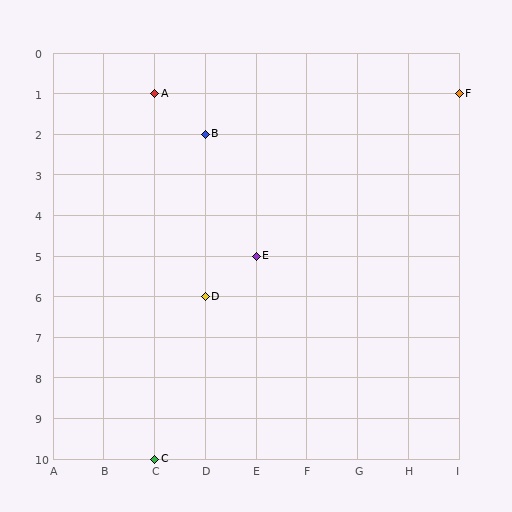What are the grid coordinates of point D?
Point D is at grid coordinates (D, 6).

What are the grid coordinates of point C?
Point C is at grid coordinates (C, 10).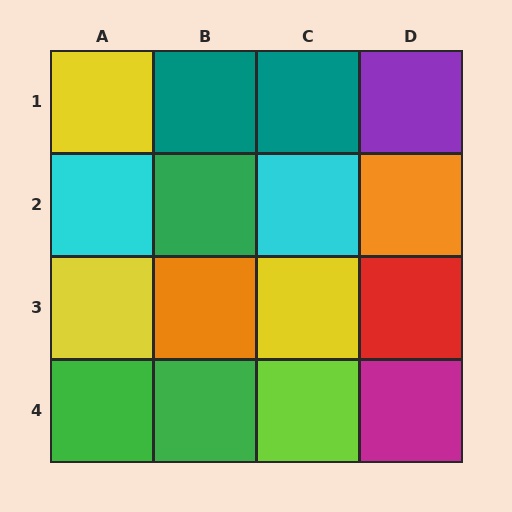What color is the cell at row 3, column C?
Yellow.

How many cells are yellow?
3 cells are yellow.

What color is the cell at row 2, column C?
Cyan.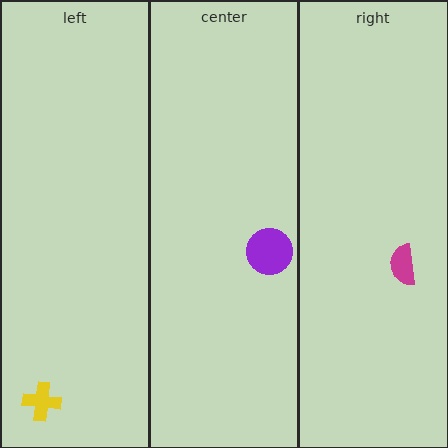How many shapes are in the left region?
1.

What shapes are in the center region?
The purple circle.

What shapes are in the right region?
The magenta semicircle.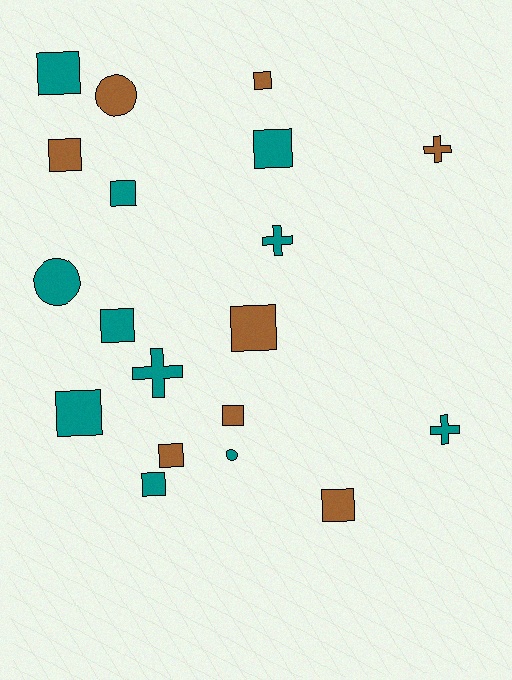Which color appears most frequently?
Teal, with 11 objects.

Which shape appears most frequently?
Square, with 12 objects.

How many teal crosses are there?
There are 3 teal crosses.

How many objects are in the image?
There are 19 objects.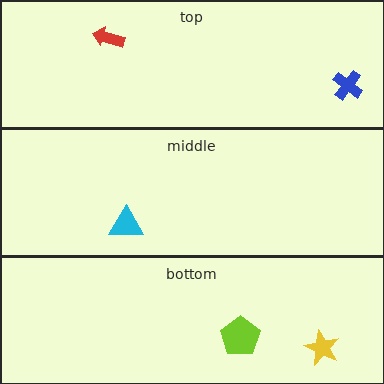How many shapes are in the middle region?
1.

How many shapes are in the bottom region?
2.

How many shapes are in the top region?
2.